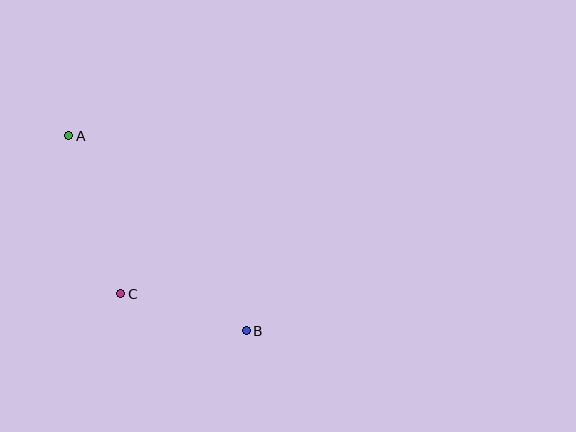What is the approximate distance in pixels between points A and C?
The distance between A and C is approximately 166 pixels.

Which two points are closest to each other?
Points B and C are closest to each other.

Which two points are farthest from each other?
Points A and B are farthest from each other.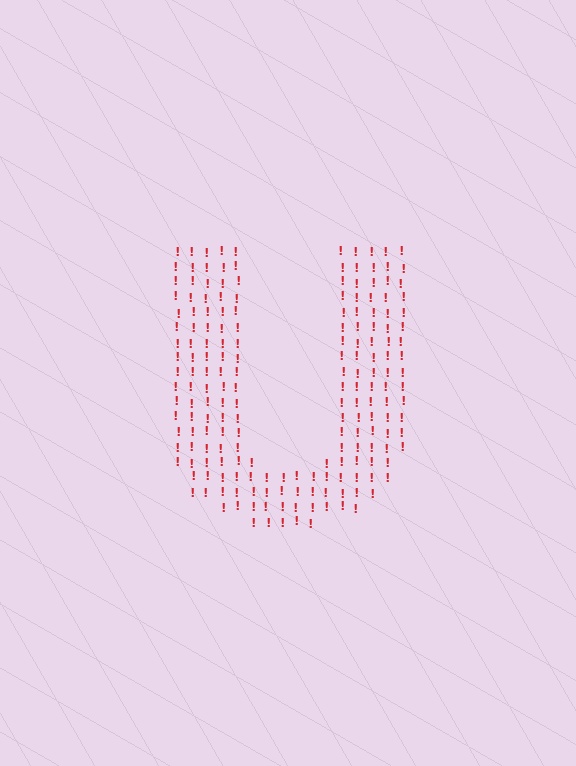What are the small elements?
The small elements are exclamation marks.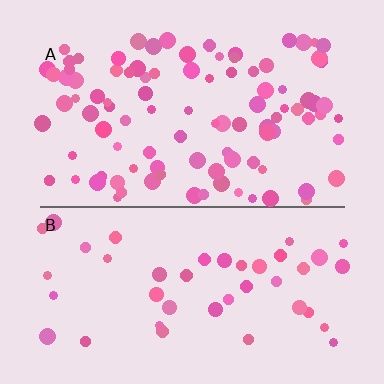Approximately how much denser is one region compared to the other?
Approximately 2.3× — region A over region B.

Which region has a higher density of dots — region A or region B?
A (the top).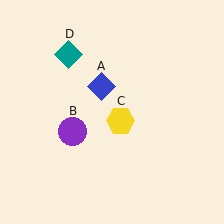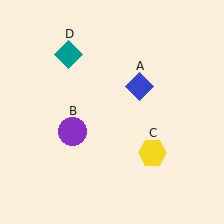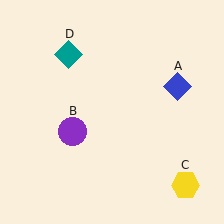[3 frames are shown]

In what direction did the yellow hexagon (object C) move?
The yellow hexagon (object C) moved down and to the right.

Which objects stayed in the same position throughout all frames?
Purple circle (object B) and teal diamond (object D) remained stationary.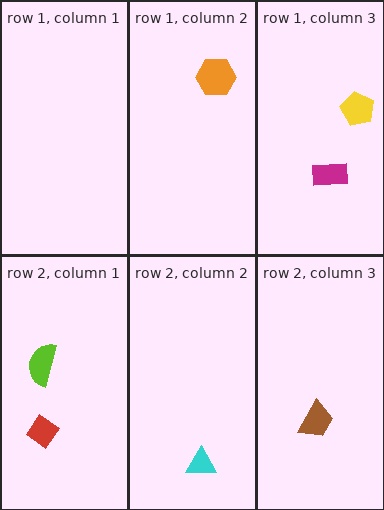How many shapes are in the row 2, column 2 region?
1.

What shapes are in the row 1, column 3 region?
The yellow pentagon, the magenta rectangle.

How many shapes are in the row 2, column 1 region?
2.